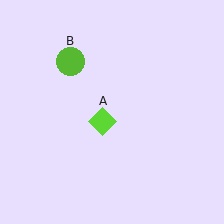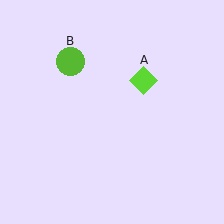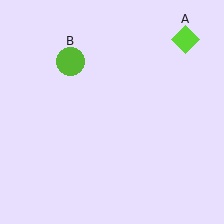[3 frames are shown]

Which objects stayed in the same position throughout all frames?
Lime circle (object B) remained stationary.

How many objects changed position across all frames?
1 object changed position: lime diamond (object A).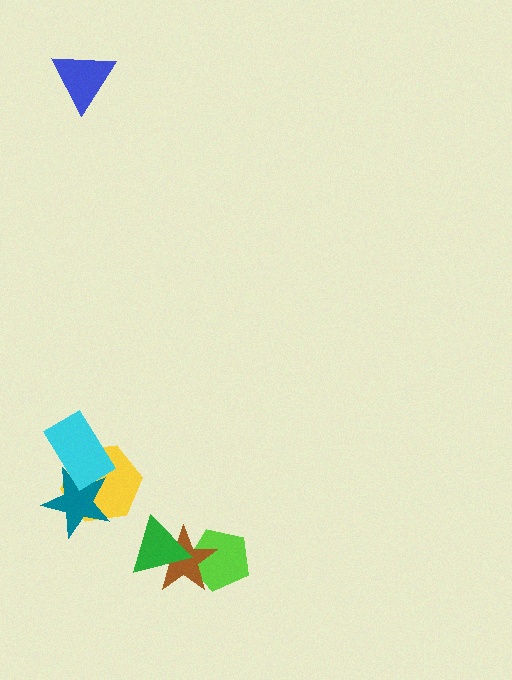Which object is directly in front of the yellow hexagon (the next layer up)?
The teal star is directly in front of the yellow hexagon.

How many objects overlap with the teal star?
2 objects overlap with the teal star.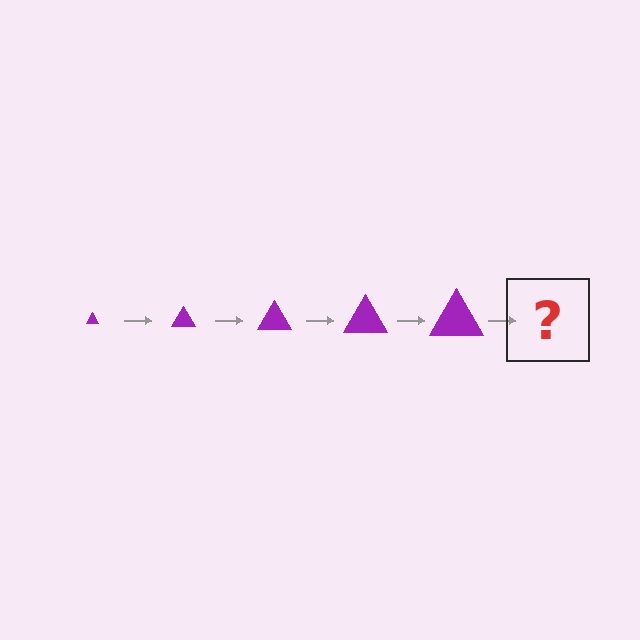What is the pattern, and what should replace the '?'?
The pattern is that the triangle gets progressively larger each step. The '?' should be a purple triangle, larger than the previous one.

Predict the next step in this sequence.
The next step is a purple triangle, larger than the previous one.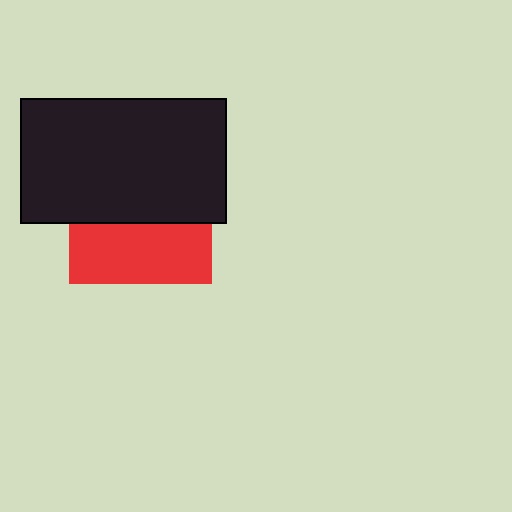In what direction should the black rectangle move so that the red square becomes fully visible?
The black rectangle should move up. That is the shortest direction to clear the overlap and leave the red square fully visible.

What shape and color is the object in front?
The object in front is a black rectangle.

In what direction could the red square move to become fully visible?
The red square could move down. That would shift it out from behind the black rectangle entirely.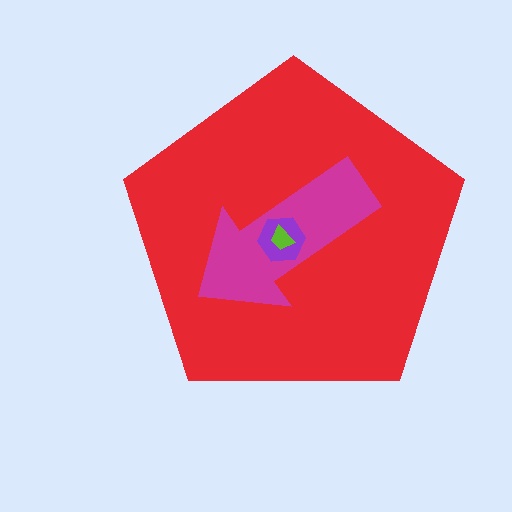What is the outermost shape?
The red pentagon.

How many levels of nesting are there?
4.